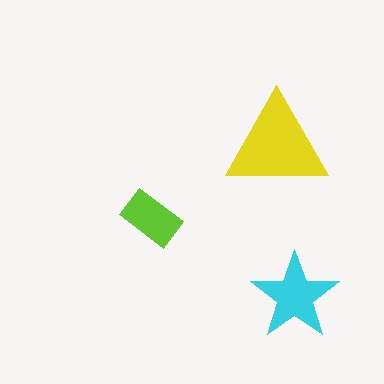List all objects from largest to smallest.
The yellow triangle, the cyan star, the lime rectangle.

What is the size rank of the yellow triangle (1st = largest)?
1st.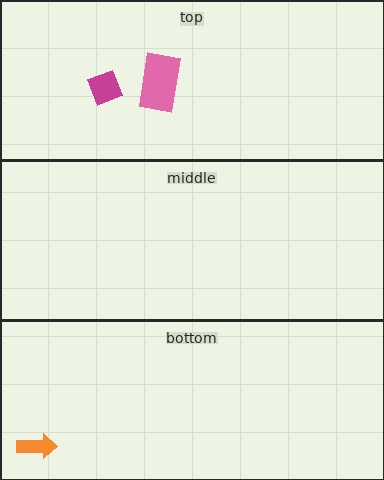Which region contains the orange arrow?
The bottom region.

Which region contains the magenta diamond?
The top region.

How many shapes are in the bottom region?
1.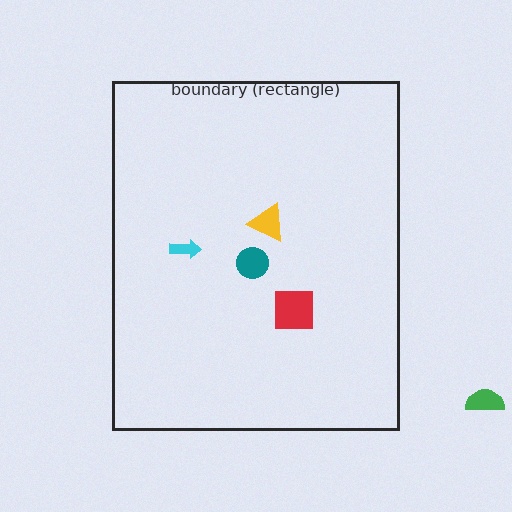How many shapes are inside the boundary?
4 inside, 1 outside.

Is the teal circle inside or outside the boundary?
Inside.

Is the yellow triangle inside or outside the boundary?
Inside.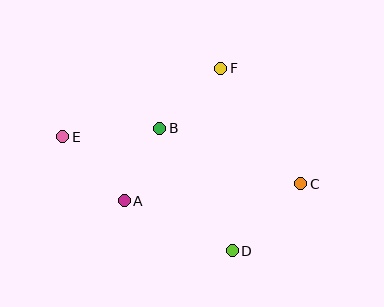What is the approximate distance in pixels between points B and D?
The distance between B and D is approximately 142 pixels.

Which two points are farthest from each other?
Points C and E are farthest from each other.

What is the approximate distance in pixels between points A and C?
The distance between A and C is approximately 177 pixels.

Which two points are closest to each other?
Points A and B are closest to each other.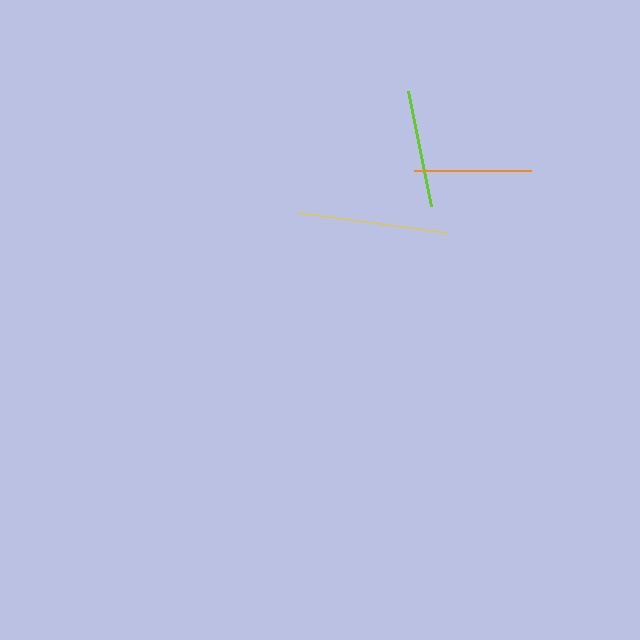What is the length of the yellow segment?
The yellow segment is approximately 151 pixels long.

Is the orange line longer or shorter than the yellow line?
The yellow line is longer than the orange line.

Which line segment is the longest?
The yellow line is the longest at approximately 151 pixels.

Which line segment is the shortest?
The orange line is the shortest at approximately 117 pixels.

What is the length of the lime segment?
The lime segment is approximately 118 pixels long.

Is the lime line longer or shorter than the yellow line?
The yellow line is longer than the lime line.